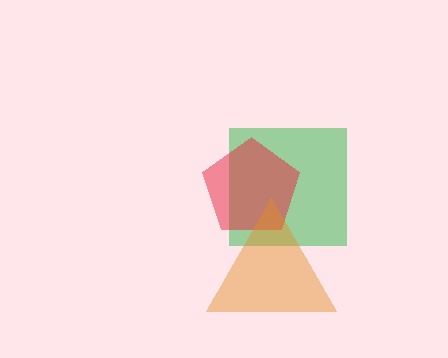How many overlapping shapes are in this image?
There are 3 overlapping shapes in the image.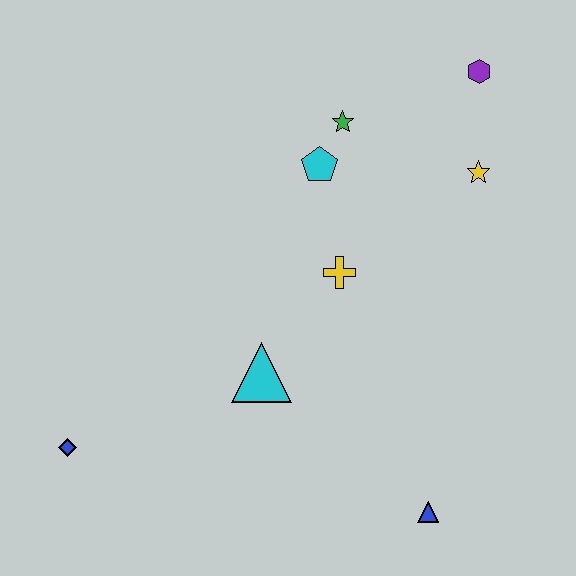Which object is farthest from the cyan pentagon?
The blue diamond is farthest from the cyan pentagon.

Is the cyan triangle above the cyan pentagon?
No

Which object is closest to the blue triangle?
The cyan triangle is closest to the blue triangle.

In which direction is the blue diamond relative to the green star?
The blue diamond is below the green star.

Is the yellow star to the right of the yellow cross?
Yes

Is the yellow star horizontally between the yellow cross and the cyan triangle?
No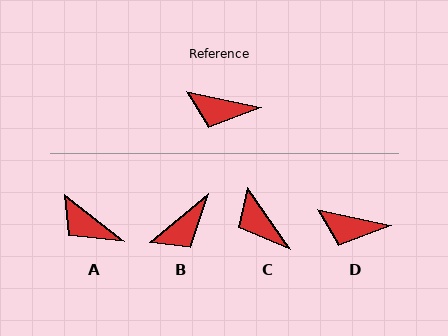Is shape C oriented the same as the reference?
No, it is off by about 43 degrees.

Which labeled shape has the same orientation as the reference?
D.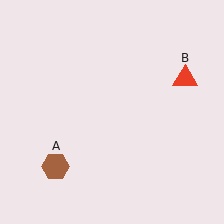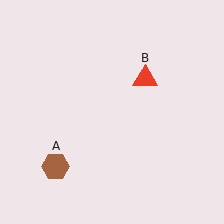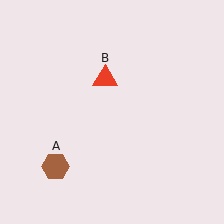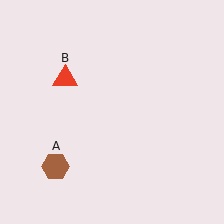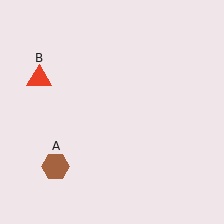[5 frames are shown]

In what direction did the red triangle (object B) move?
The red triangle (object B) moved left.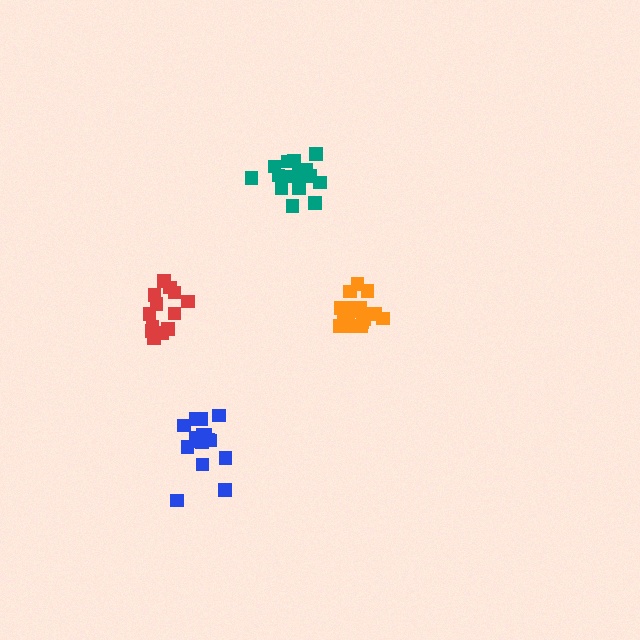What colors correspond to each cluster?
The clusters are colored: orange, blue, red, teal.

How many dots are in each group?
Group 1: 18 dots, Group 2: 17 dots, Group 3: 14 dots, Group 4: 15 dots (64 total).